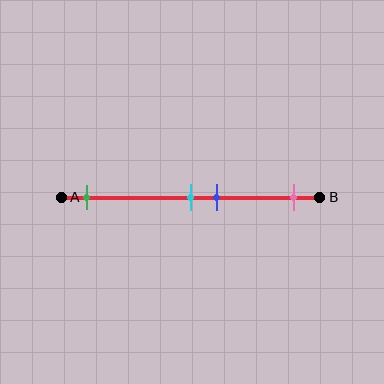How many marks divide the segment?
There are 4 marks dividing the segment.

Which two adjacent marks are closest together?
The cyan and blue marks are the closest adjacent pair.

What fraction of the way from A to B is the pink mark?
The pink mark is approximately 90% (0.9) of the way from A to B.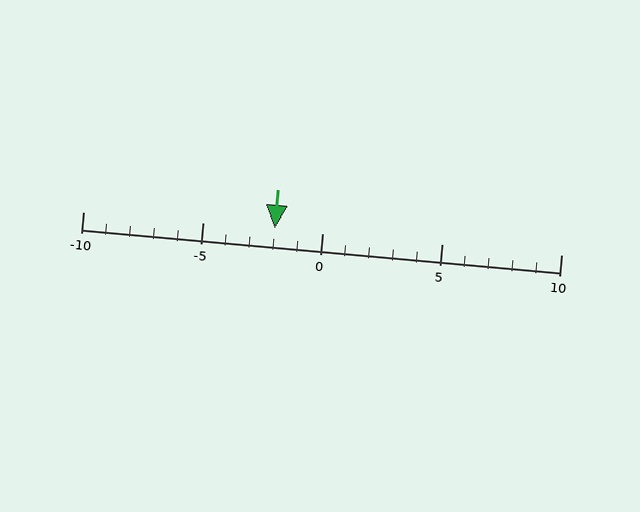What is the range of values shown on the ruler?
The ruler shows values from -10 to 10.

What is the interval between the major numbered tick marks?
The major tick marks are spaced 5 units apart.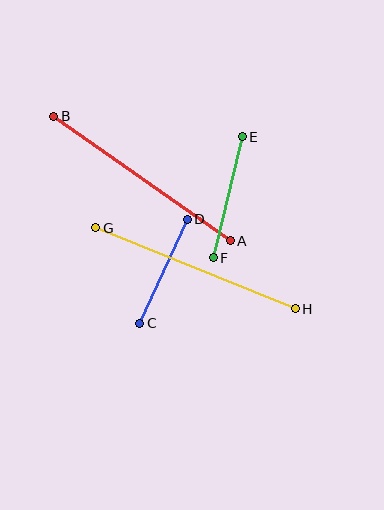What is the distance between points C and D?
The distance is approximately 114 pixels.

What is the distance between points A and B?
The distance is approximately 216 pixels.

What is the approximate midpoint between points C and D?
The midpoint is at approximately (164, 271) pixels.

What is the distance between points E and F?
The distance is approximately 124 pixels.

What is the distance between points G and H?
The distance is approximately 215 pixels.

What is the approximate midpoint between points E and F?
The midpoint is at approximately (228, 197) pixels.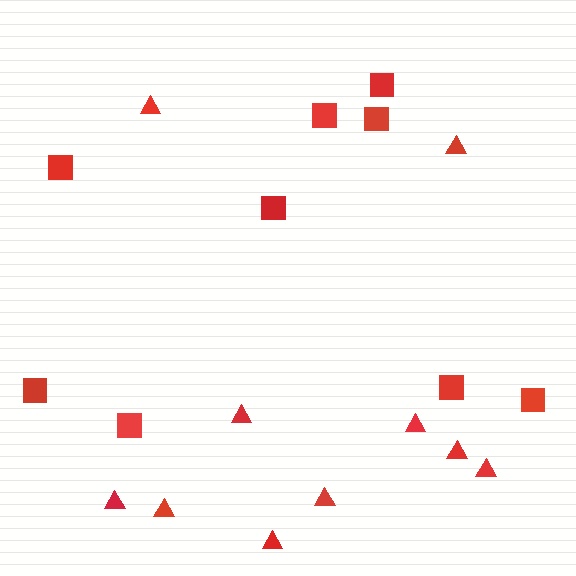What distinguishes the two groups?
There are 2 groups: one group of squares (9) and one group of triangles (10).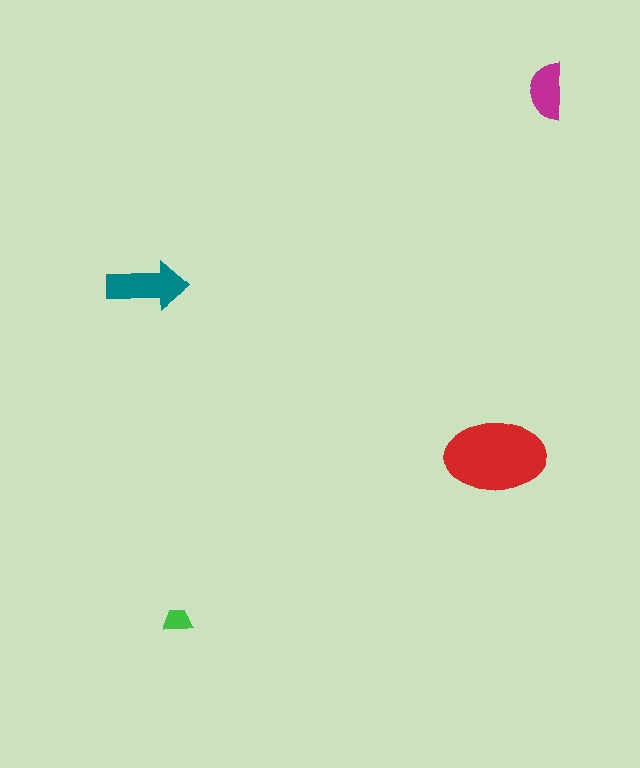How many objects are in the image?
There are 4 objects in the image.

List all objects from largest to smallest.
The red ellipse, the teal arrow, the magenta semicircle, the green trapezoid.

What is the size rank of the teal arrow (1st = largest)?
2nd.